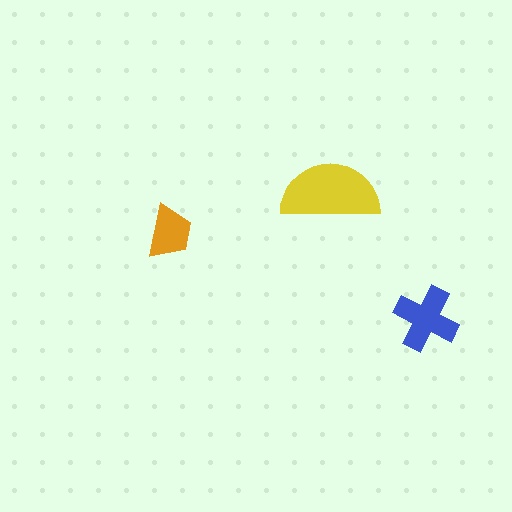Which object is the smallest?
The orange trapezoid.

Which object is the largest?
The yellow semicircle.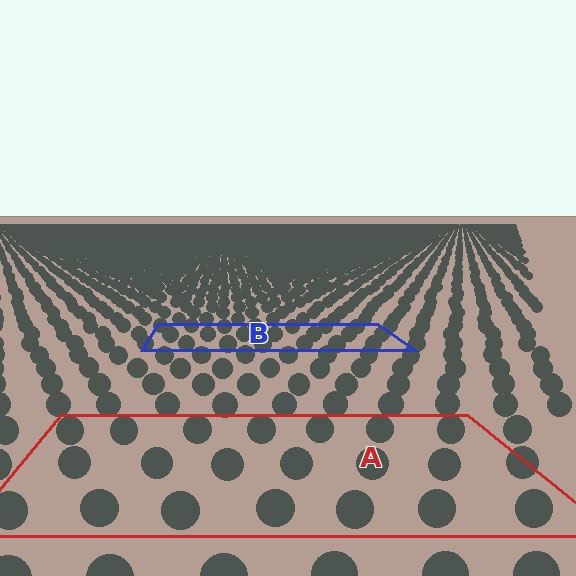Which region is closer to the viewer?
Region A is closer. The texture elements there are larger and more spread out.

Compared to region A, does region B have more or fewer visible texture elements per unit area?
Region B has more texture elements per unit area — they are packed more densely because it is farther away.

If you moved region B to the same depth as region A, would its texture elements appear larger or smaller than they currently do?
They would appear larger. At a closer depth, the same texture elements are projected at a bigger on-screen size.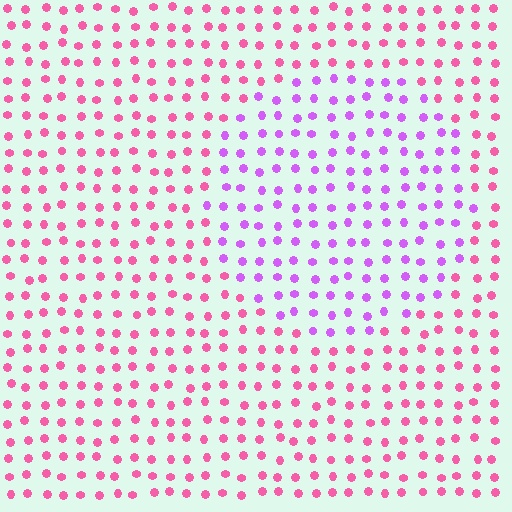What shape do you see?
I see a circle.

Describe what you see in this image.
The image is filled with small pink elements in a uniform arrangement. A circle-shaped region is visible where the elements are tinted to a slightly different hue, forming a subtle color boundary.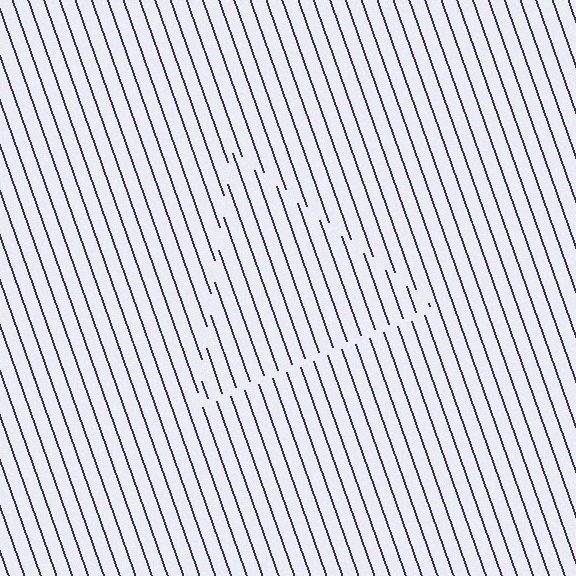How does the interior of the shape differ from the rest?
The interior of the shape contains the same grating, shifted by half a period — the contour is defined by the phase discontinuity where line-ends from the inner and outer gratings abut.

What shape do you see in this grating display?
An illusory triangle. The interior of the shape contains the same grating, shifted by half a period — the contour is defined by the phase discontinuity where line-ends from the inner and outer gratings abut.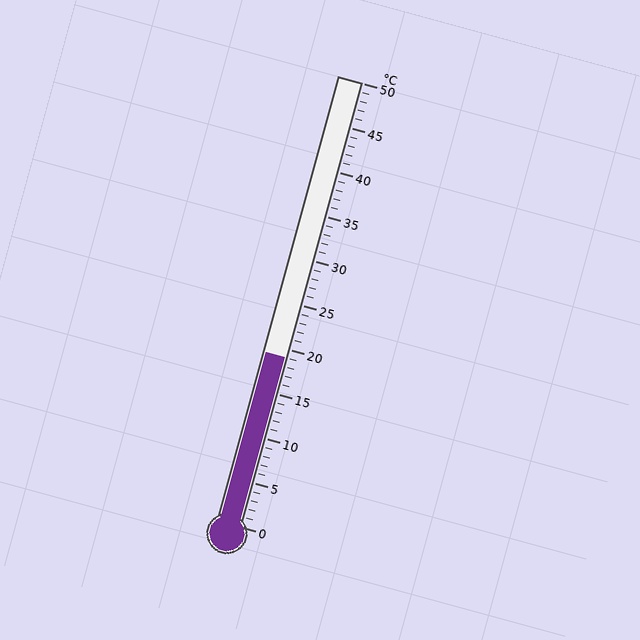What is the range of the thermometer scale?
The thermometer scale ranges from 0°C to 50°C.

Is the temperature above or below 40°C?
The temperature is below 40°C.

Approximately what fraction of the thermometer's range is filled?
The thermometer is filled to approximately 40% of its range.